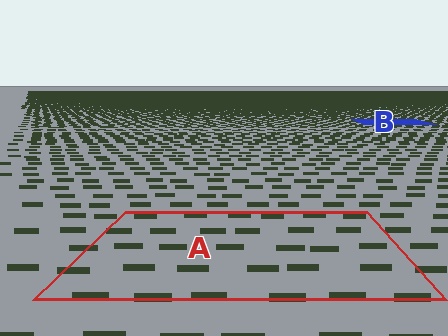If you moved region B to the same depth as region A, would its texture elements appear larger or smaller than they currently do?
They would appear larger. At a closer depth, the same texture elements are projected at a bigger on-screen size.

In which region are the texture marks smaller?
The texture marks are smaller in region B, because it is farther away.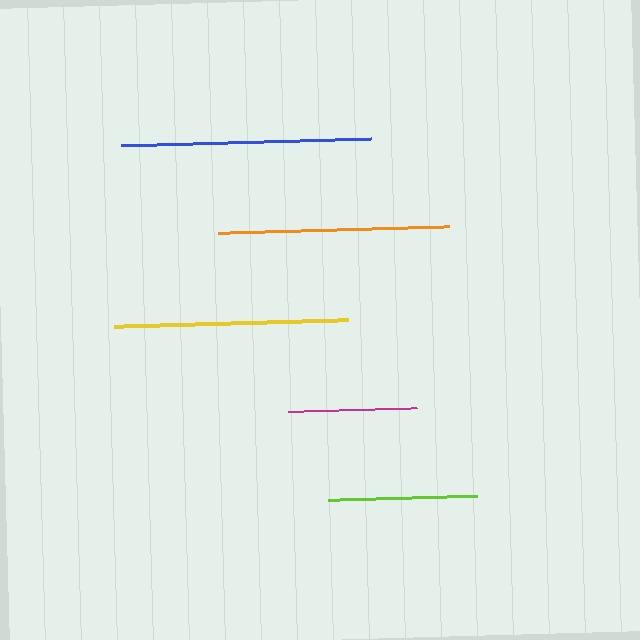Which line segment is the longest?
The blue line is the longest at approximately 250 pixels.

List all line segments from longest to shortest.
From longest to shortest: blue, yellow, orange, lime, magenta.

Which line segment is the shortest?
The magenta line is the shortest at approximately 129 pixels.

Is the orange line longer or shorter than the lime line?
The orange line is longer than the lime line.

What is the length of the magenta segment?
The magenta segment is approximately 129 pixels long.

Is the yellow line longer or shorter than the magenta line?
The yellow line is longer than the magenta line.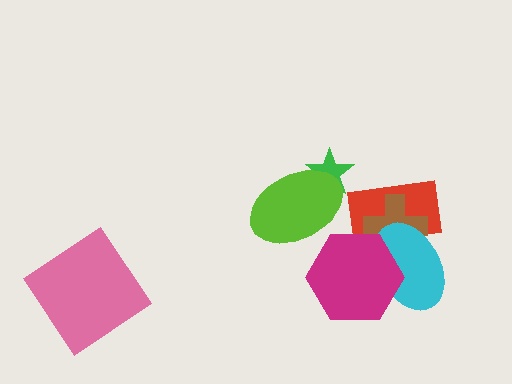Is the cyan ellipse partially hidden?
Yes, it is partially covered by another shape.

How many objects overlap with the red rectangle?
3 objects overlap with the red rectangle.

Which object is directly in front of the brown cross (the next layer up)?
The cyan ellipse is directly in front of the brown cross.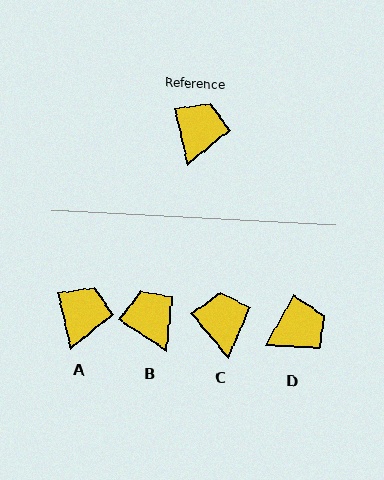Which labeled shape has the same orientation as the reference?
A.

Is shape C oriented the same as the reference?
No, it is off by about 27 degrees.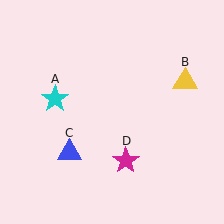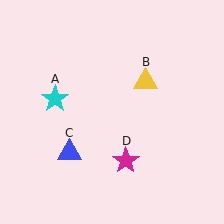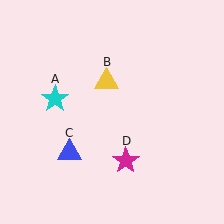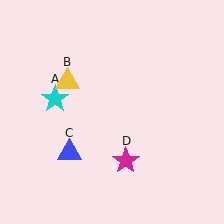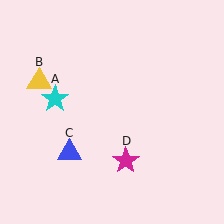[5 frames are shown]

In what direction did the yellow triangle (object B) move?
The yellow triangle (object B) moved left.